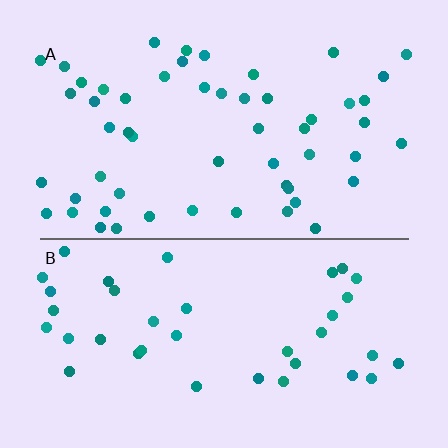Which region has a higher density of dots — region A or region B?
A (the top).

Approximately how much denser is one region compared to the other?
Approximately 1.4× — region A over region B.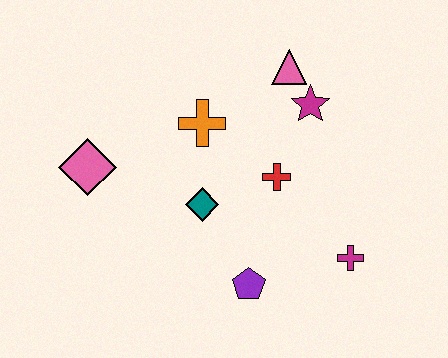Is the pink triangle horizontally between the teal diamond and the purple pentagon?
No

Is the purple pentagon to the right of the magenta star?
No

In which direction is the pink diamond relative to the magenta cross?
The pink diamond is to the left of the magenta cross.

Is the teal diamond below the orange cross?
Yes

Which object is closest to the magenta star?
The pink triangle is closest to the magenta star.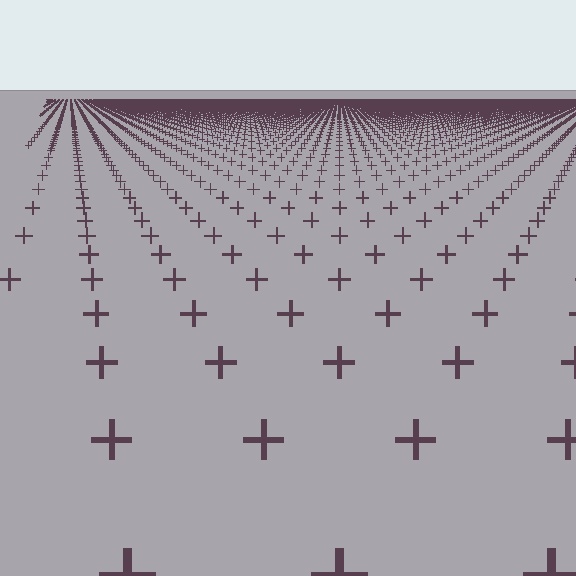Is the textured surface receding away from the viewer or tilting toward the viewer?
The surface is receding away from the viewer. Texture elements get smaller and denser toward the top.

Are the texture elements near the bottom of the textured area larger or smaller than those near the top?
Larger. Near the bottom, elements are closer to the viewer and appear at a bigger on-screen size.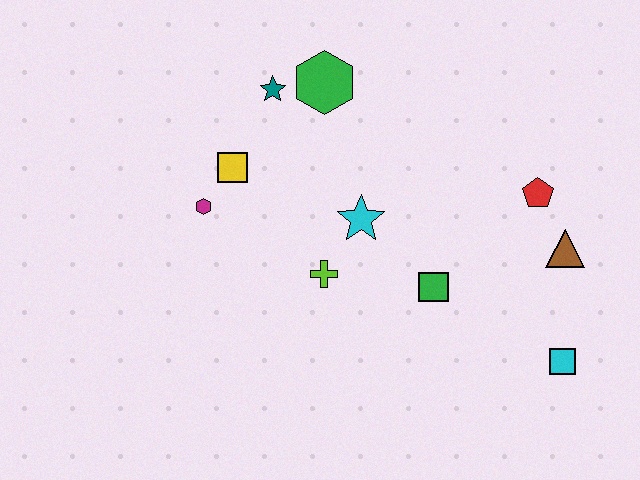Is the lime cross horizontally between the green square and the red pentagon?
No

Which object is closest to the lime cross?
The cyan star is closest to the lime cross.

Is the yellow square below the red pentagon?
No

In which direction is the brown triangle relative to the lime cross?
The brown triangle is to the right of the lime cross.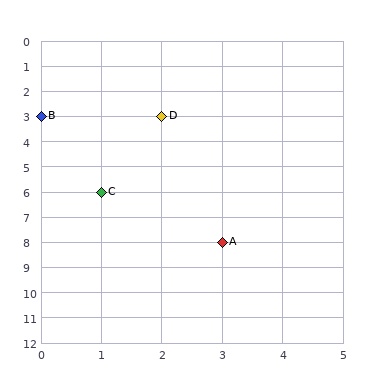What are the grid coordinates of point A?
Point A is at grid coordinates (3, 8).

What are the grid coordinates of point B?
Point B is at grid coordinates (0, 3).